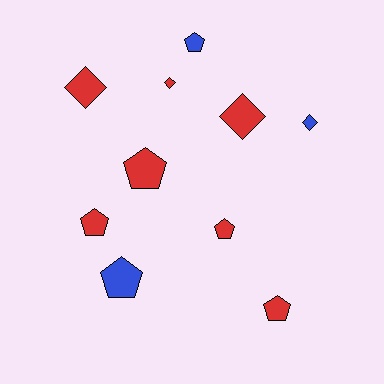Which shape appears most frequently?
Pentagon, with 6 objects.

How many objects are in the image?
There are 10 objects.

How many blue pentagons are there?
There are 2 blue pentagons.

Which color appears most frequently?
Red, with 7 objects.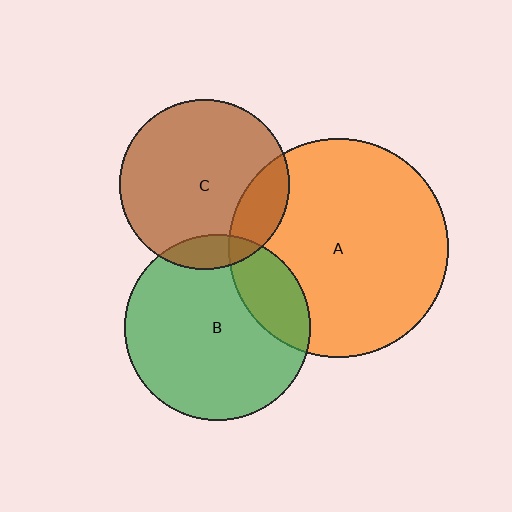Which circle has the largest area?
Circle A (orange).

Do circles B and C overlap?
Yes.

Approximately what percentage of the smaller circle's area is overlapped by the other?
Approximately 10%.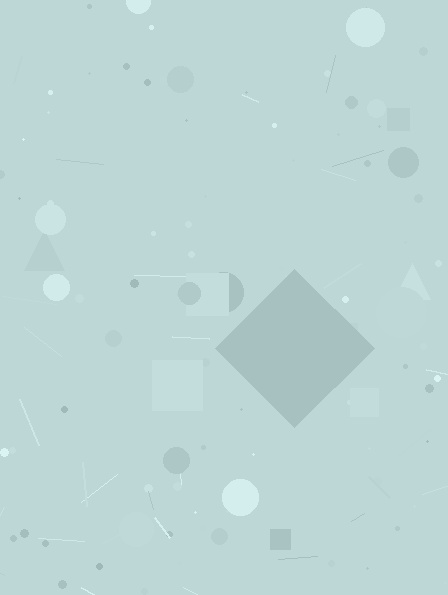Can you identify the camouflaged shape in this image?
The camouflaged shape is a diamond.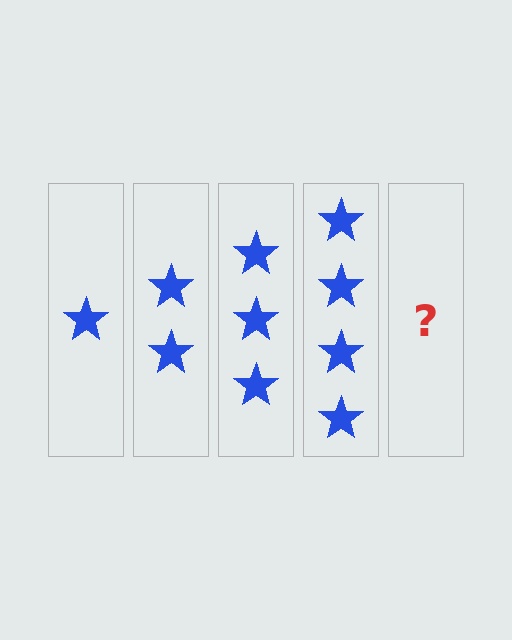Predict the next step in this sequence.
The next step is 5 stars.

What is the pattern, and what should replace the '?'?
The pattern is that each step adds one more star. The '?' should be 5 stars.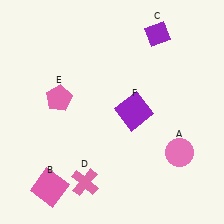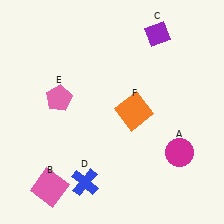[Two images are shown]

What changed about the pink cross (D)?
In Image 1, D is pink. In Image 2, it changed to blue.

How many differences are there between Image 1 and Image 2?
There are 3 differences between the two images.